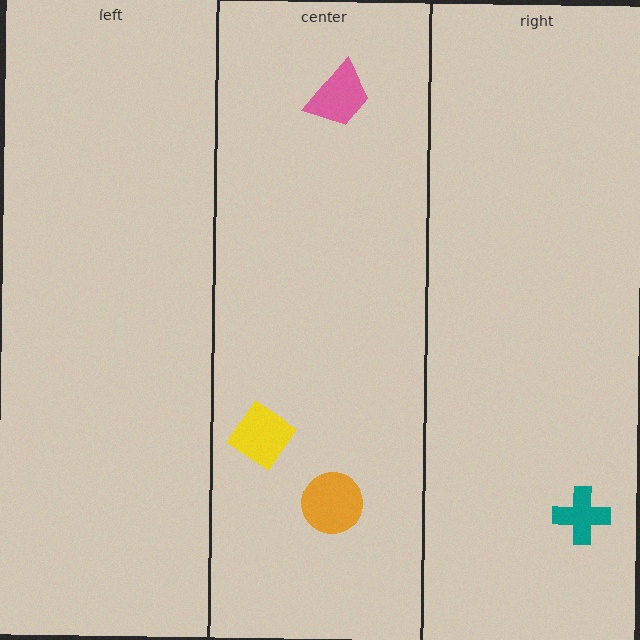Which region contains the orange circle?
The center region.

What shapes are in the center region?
The pink trapezoid, the yellow diamond, the orange circle.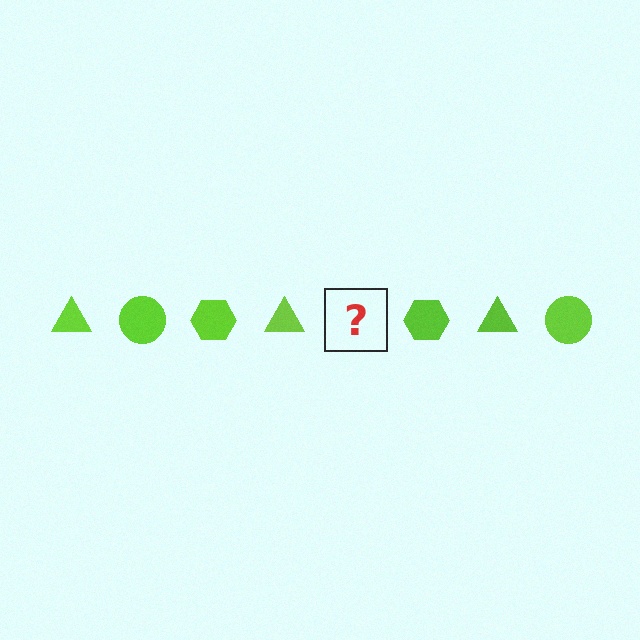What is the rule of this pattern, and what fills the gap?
The rule is that the pattern cycles through triangle, circle, hexagon shapes in lime. The gap should be filled with a lime circle.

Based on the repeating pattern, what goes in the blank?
The blank should be a lime circle.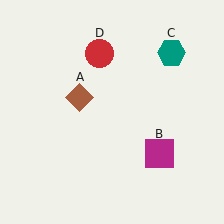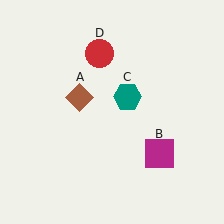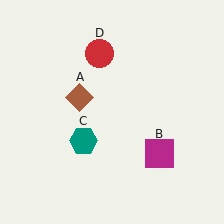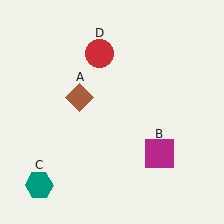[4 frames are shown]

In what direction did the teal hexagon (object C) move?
The teal hexagon (object C) moved down and to the left.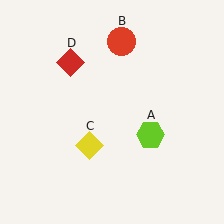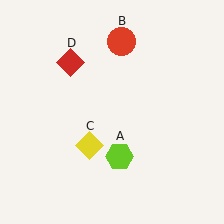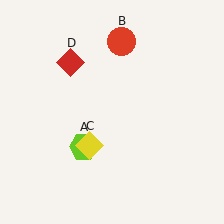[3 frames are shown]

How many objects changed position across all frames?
1 object changed position: lime hexagon (object A).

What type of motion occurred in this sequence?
The lime hexagon (object A) rotated clockwise around the center of the scene.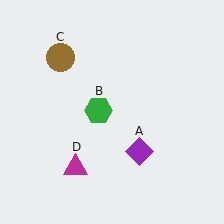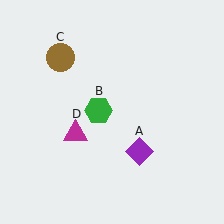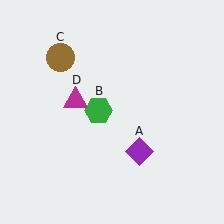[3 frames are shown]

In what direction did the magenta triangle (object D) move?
The magenta triangle (object D) moved up.